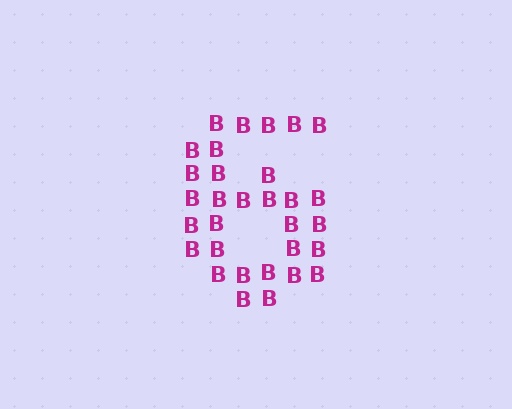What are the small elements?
The small elements are letter B's.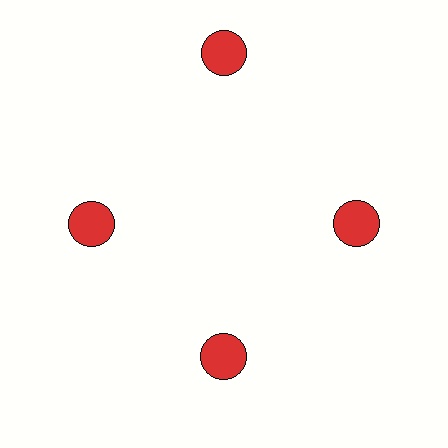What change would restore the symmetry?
The symmetry would be restored by moving it inward, back onto the ring so that all 4 circles sit at equal angles and equal distance from the center.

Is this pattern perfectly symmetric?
No. The 4 red circles are arranged in a ring, but one element near the 12 o'clock position is pushed outward from the center, breaking the 4-fold rotational symmetry.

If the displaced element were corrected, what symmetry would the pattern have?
It would have 4-fold rotational symmetry — the pattern would map onto itself every 90 degrees.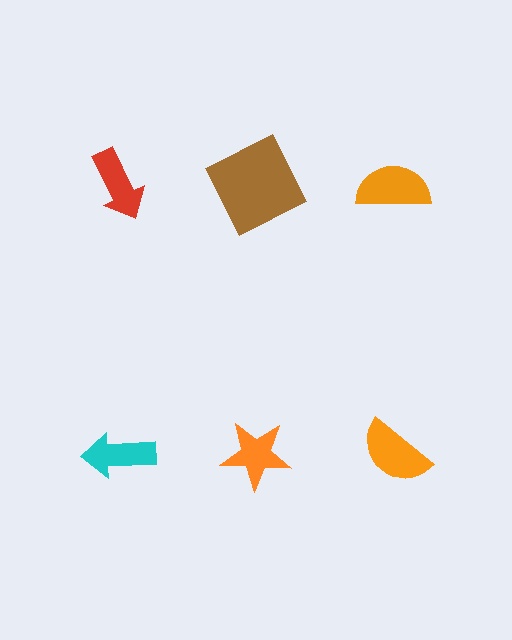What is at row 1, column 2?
A brown square.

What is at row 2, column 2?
An orange star.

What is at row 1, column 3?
An orange semicircle.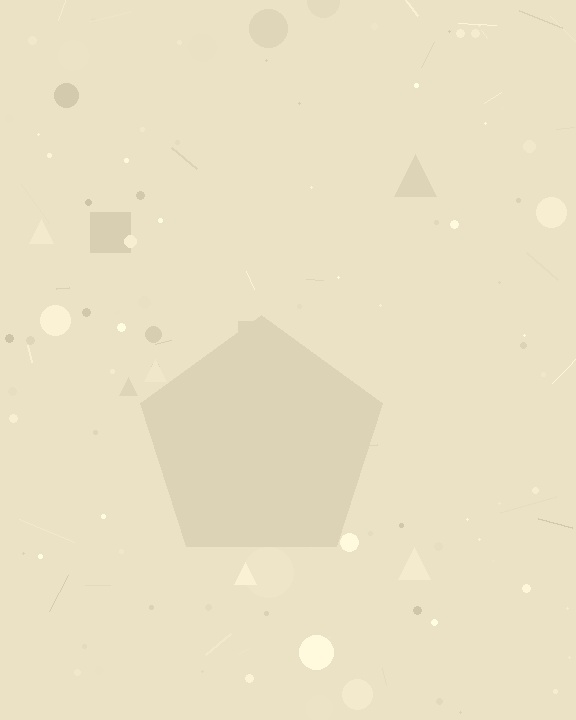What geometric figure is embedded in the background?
A pentagon is embedded in the background.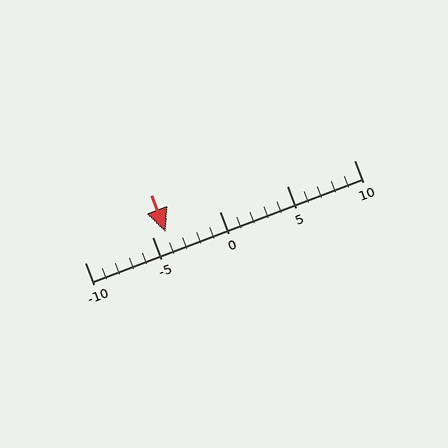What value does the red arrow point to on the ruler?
The red arrow points to approximately -4.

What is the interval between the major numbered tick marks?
The major tick marks are spaced 5 units apart.